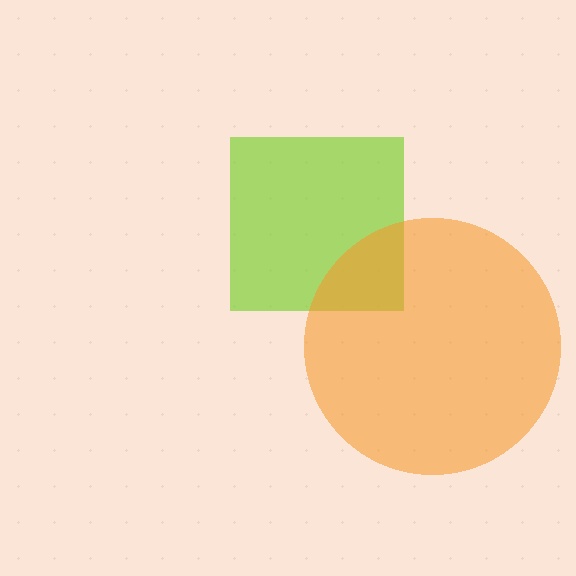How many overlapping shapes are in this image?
There are 2 overlapping shapes in the image.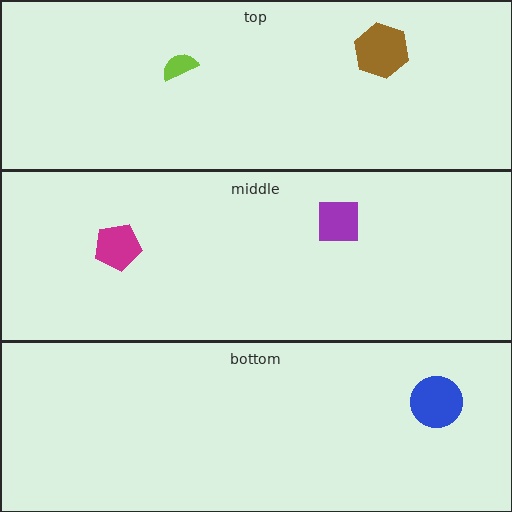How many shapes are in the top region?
2.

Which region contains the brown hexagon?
The top region.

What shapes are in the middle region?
The purple square, the magenta pentagon.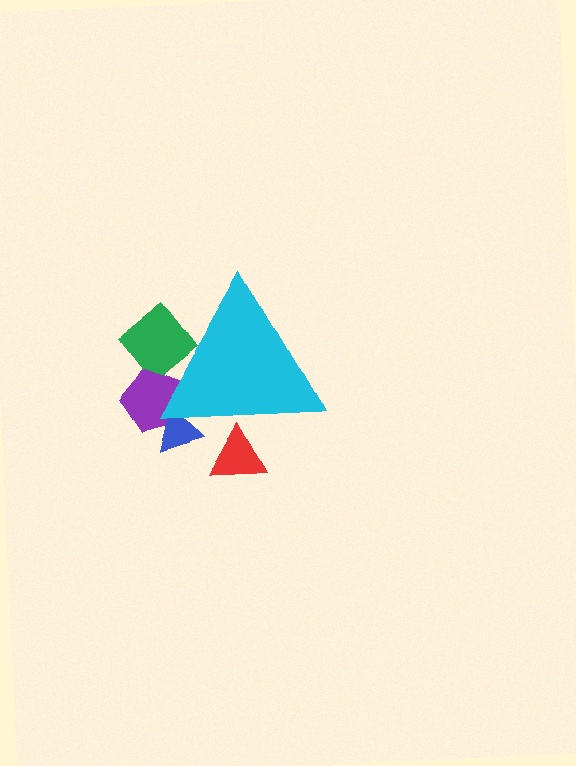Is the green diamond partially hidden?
Yes, the green diamond is partially hidden behind the cyan triangle.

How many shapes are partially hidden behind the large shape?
4 shapes are partially hidden.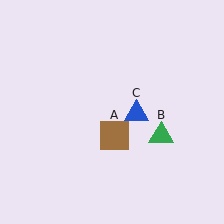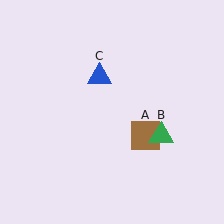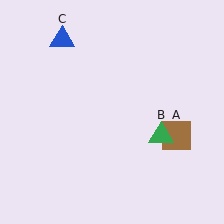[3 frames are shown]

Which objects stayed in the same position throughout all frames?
Green triangle (object B) remained stationary.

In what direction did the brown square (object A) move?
The brown square (object A) moved right.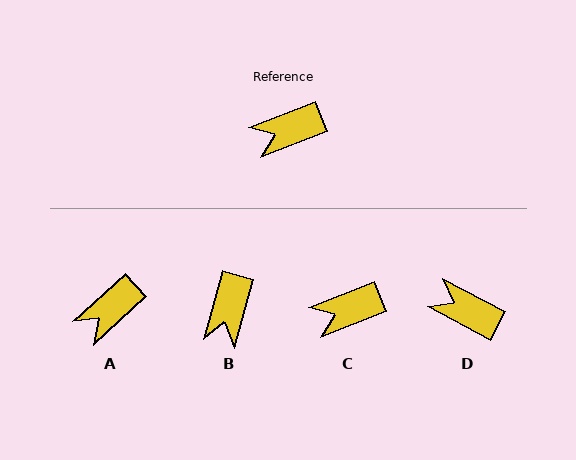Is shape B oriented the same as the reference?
No, it is off by about 52 degrees.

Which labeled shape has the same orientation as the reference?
C.